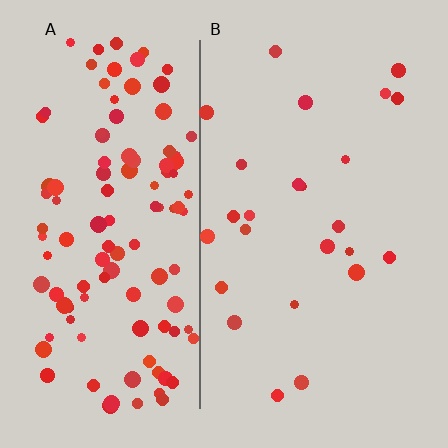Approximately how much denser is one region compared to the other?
Approximately 4.8× — region A over region B.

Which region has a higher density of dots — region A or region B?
A (the left).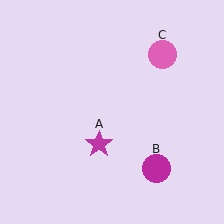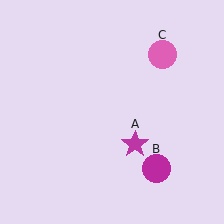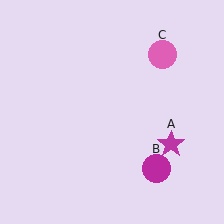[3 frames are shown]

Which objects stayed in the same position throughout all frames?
Magenta circle (object B) and pink circle (object C) remained stationary.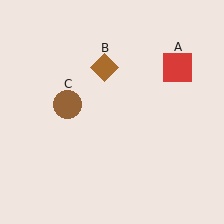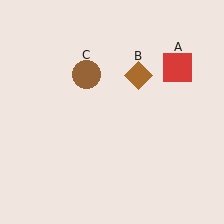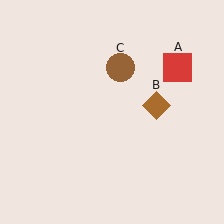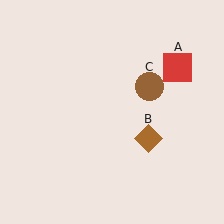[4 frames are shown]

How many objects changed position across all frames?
2 objects changed position: brown diamond (object B), brown circle (object C).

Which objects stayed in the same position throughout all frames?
Red square (object A) remained stationary.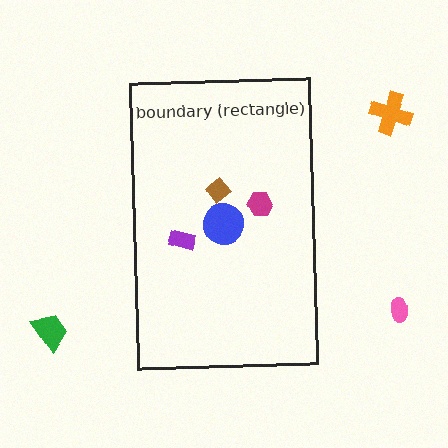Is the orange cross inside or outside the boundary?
Outside.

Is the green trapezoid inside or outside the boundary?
Outside.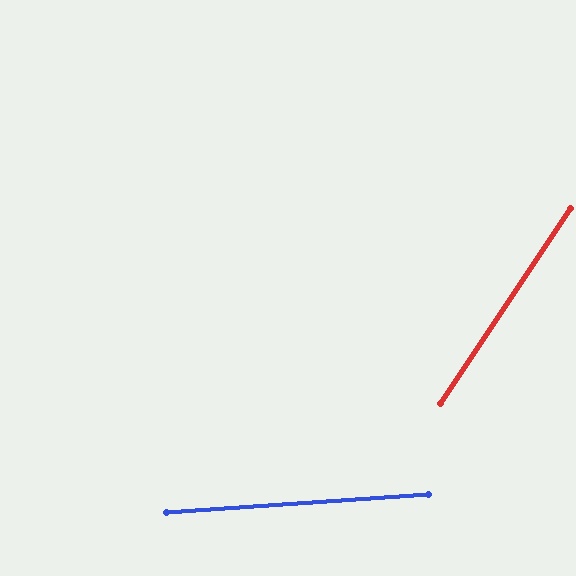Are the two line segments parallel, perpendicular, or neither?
Neither parallel nor perpendicular — they differ by about 52°.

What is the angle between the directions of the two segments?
Approximately 52 degrees.